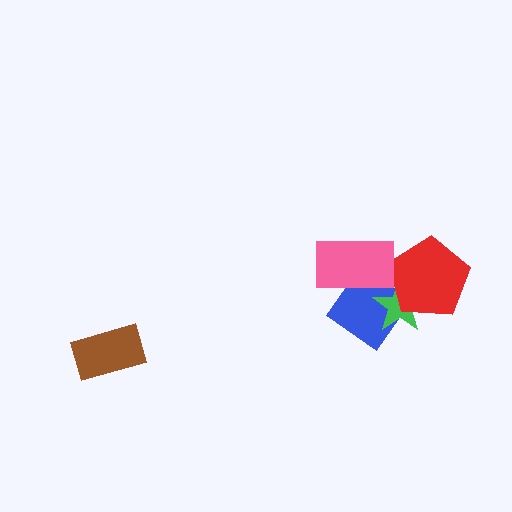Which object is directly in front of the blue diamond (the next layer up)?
The green star is directly in front of the blue diamond.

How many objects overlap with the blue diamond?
3 objects overlap with the blue diamond.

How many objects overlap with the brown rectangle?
0 objects overlap with the brown rectangle.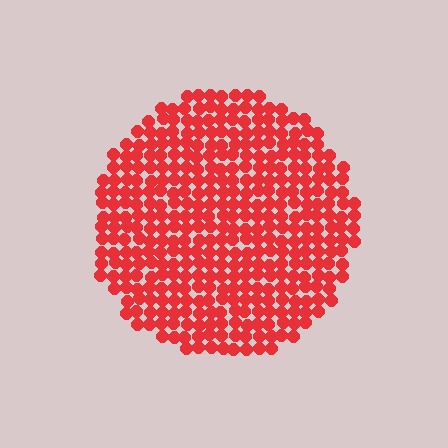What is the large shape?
The large shape is a circle.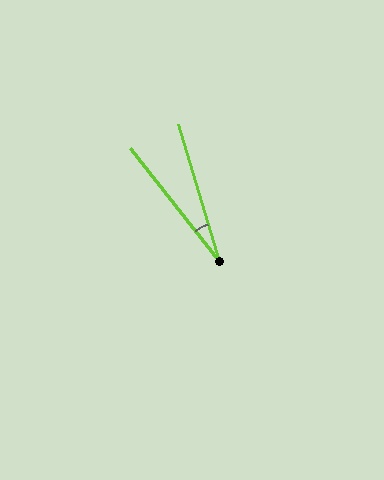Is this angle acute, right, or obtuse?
It is acute.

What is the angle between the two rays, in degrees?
Approximately 22 degrees.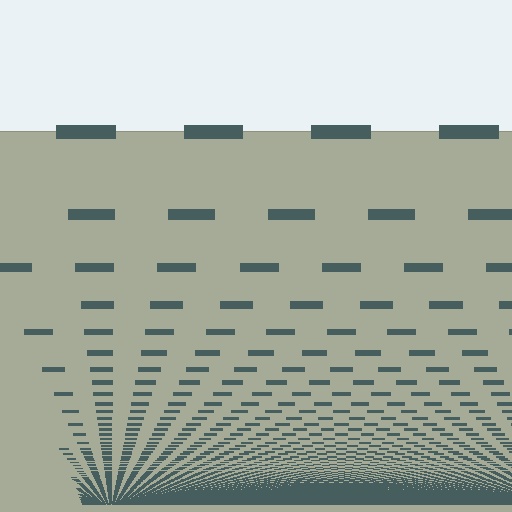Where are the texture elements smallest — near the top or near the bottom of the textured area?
Near the bottom.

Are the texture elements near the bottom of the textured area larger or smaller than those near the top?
Smaller. The gradient is inverted — elements near the bottom are smaller and denser.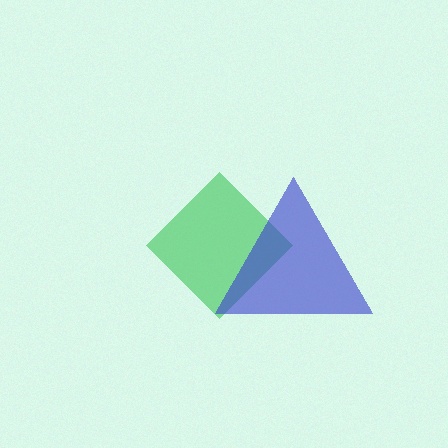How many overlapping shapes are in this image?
There are 2 overlapping shapes in the image.